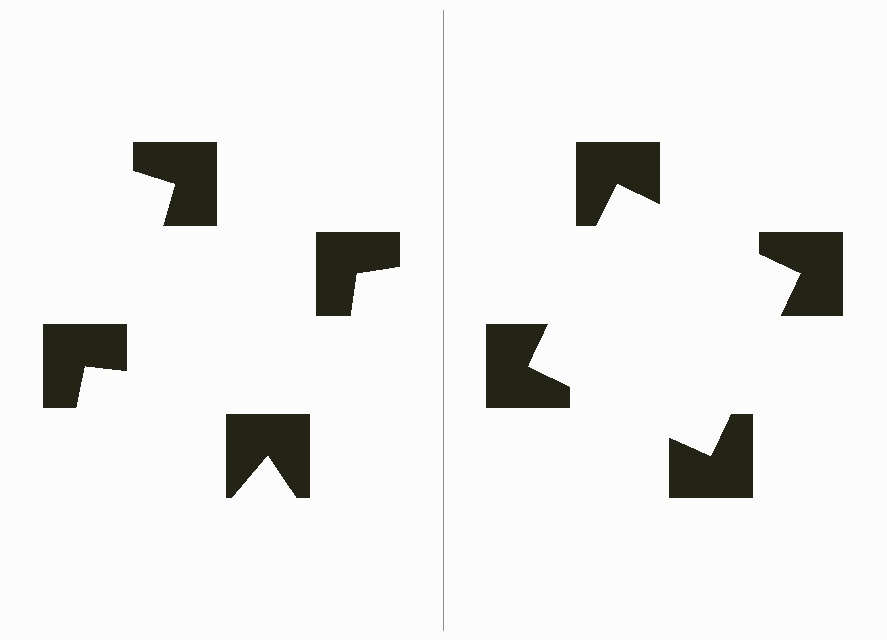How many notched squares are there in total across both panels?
8 — 4 on each side.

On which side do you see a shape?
An illusory square appears on the right side. On the left side the wedge cuts are rotated, so no coherent shape forms.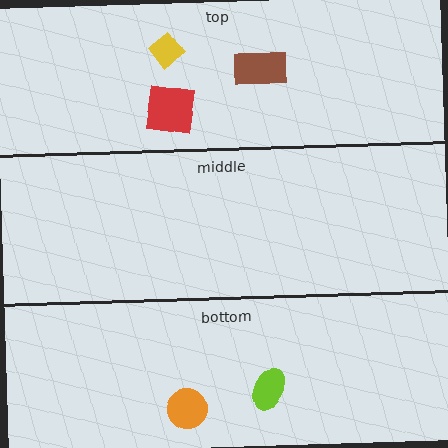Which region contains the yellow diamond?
The top region.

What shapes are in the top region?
The brown rectangle, the yellow diamond, the red square.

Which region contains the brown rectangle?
The top region.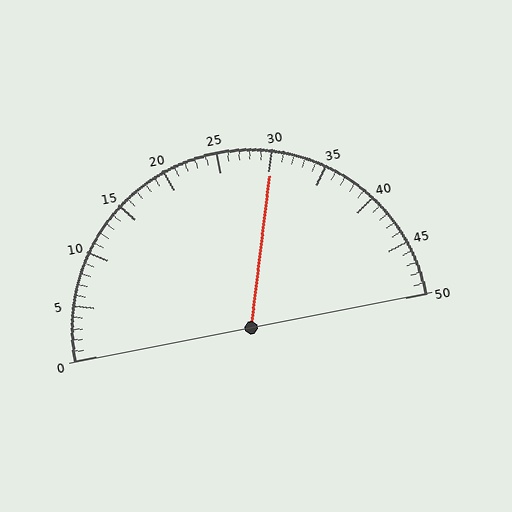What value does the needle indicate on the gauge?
The needle indicates approximately 30.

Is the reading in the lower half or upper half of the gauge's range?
The reading is in the upper half of the range (0 to 50).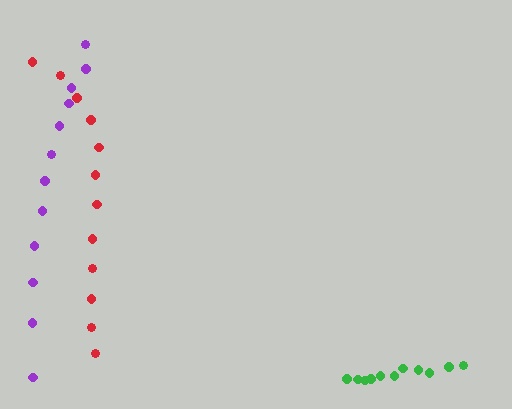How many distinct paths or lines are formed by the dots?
There are 3 distinct paths.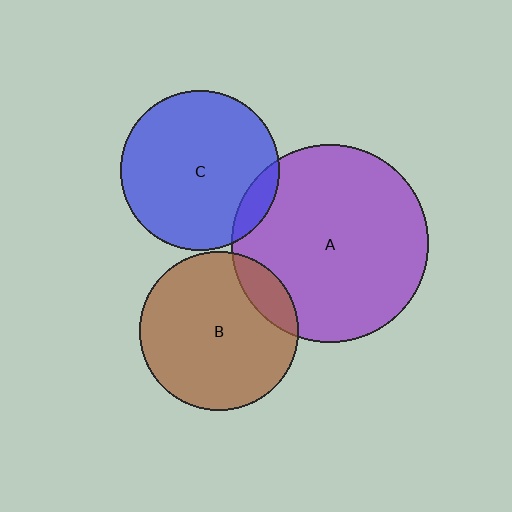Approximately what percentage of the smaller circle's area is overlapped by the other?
Approximately 10%.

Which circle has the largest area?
Circle A (purple).